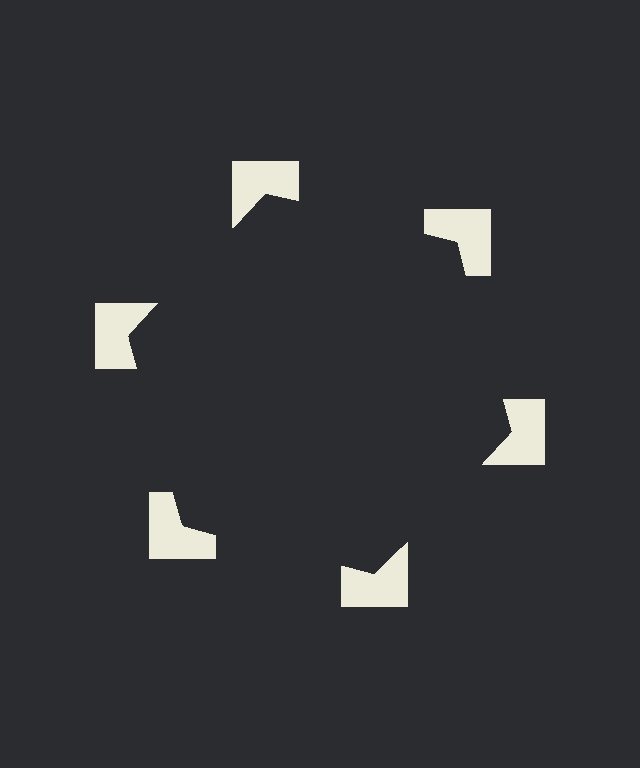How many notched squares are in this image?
There are 6 — one at each vertex of the illusory hexagon.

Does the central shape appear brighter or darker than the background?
It typically appears slightly darker than the background, even though no actual brightness change is drawn.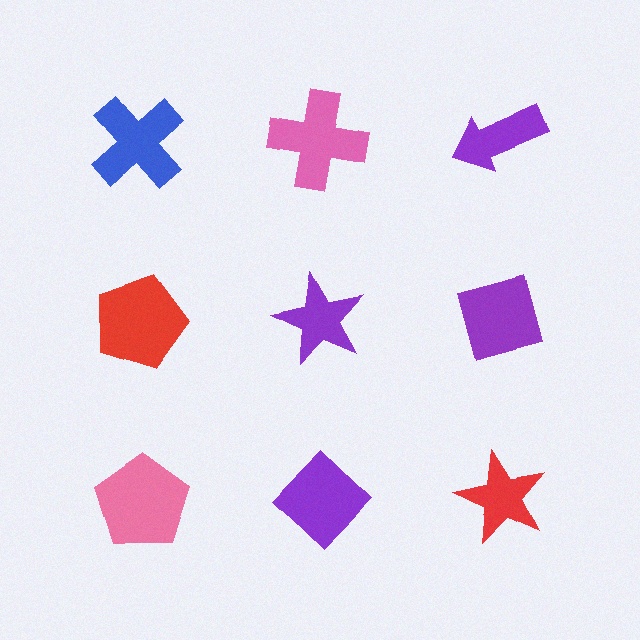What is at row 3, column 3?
A red star.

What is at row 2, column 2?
A purple star.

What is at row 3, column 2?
A purple diamond.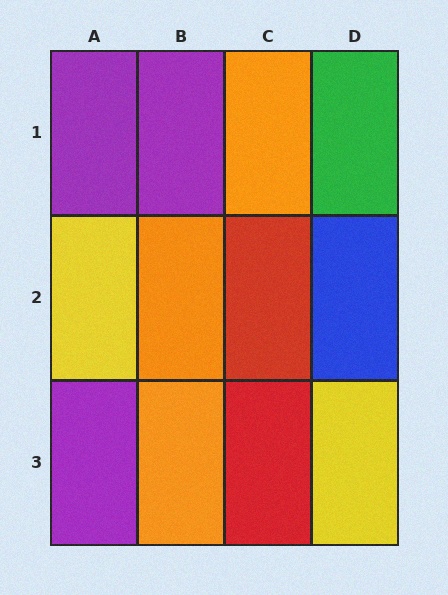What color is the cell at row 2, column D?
Blue.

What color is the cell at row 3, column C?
Red.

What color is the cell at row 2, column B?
Orange.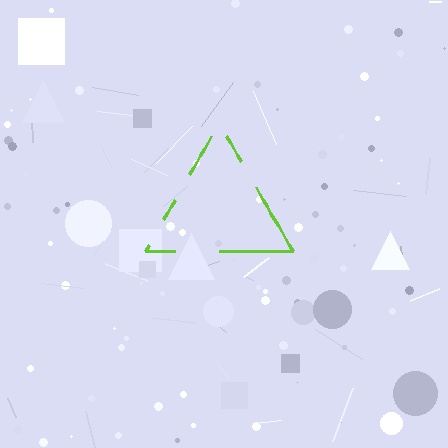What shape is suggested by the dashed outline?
The dashed outline suggests a triangle.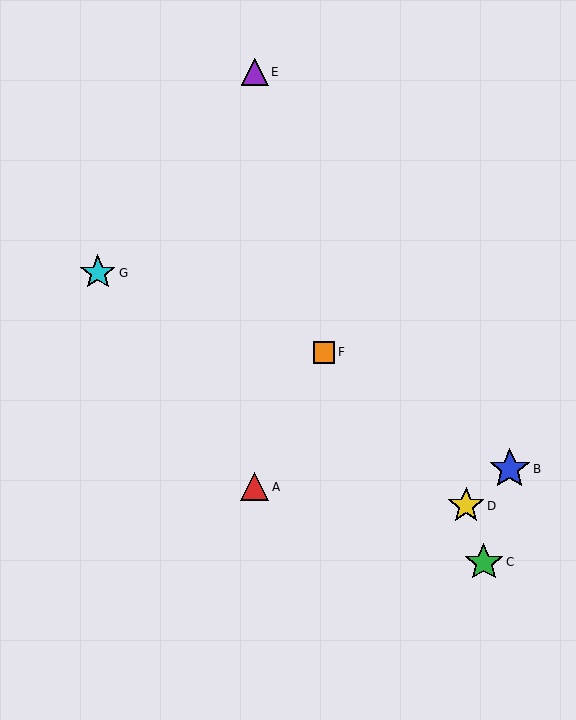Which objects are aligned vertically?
Objects A, E are aligned vertically.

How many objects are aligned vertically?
2 objects (A, E) are aligned vertically.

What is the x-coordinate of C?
Object C is at x≈484.